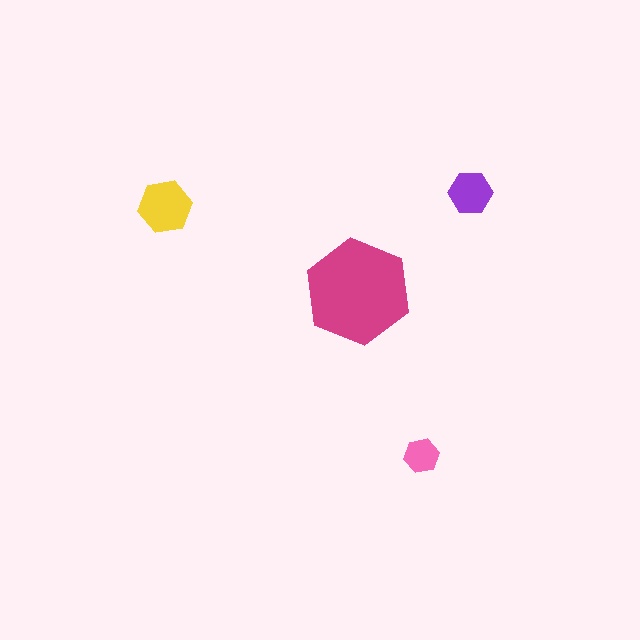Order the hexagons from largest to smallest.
the magenta one, the yellow one, the purple one, the pink one.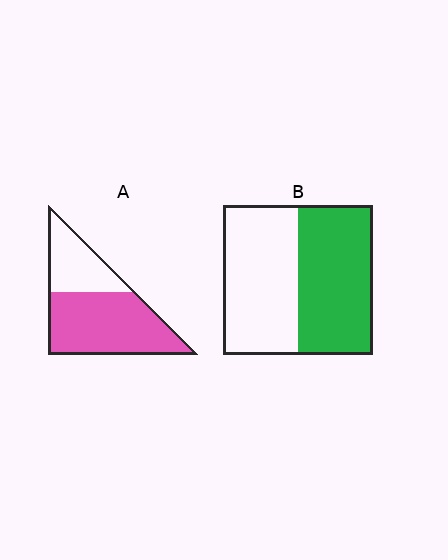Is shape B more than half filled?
Roughly half.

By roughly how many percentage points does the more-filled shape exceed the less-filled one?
By roughly 15 percentage points (A over B).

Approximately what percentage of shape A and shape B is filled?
A is approximately 65% and B is approximately 50%.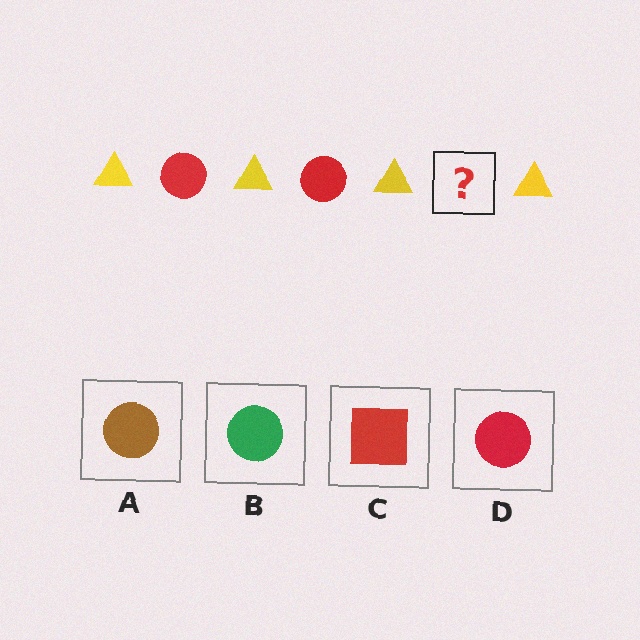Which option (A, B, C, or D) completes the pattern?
D.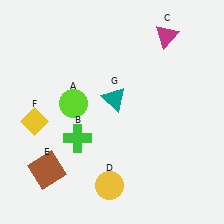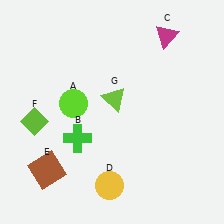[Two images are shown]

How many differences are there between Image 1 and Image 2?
There are 2 differences between the two images.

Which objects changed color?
F changed from yellow to lime. G changed from teal to lime.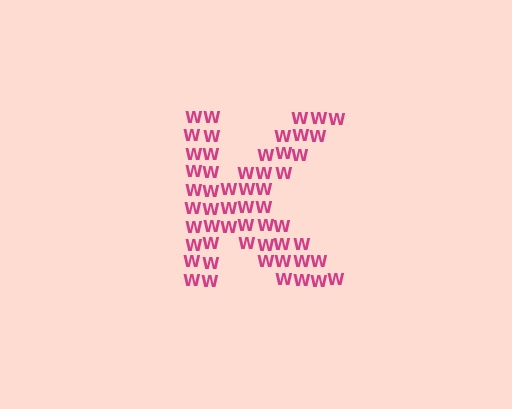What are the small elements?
The small elements are letter W's.